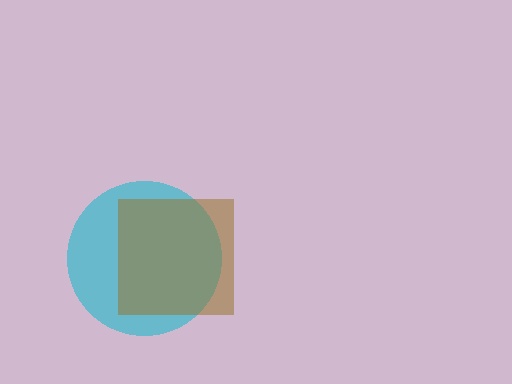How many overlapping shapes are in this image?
There are 2 overlapping shapes in the image.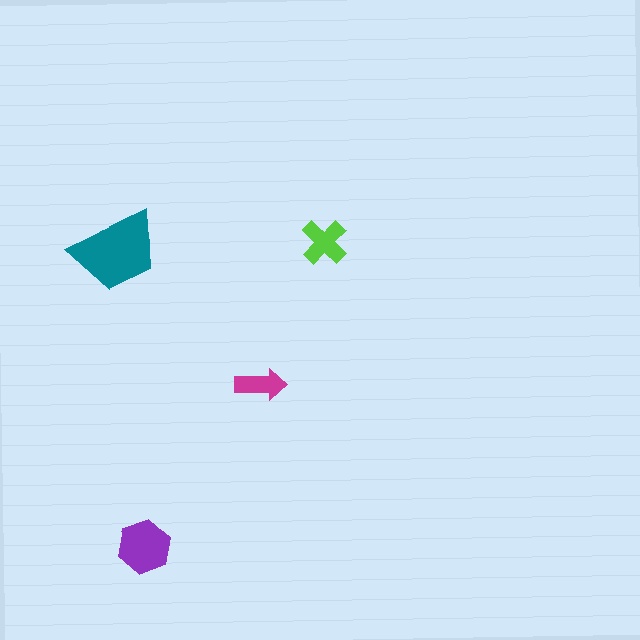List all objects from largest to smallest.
The teal trapezoid, the purple hexagon, the lime cross, the magenta arrow.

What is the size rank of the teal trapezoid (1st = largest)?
1st.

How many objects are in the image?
There are 4 objects in the image.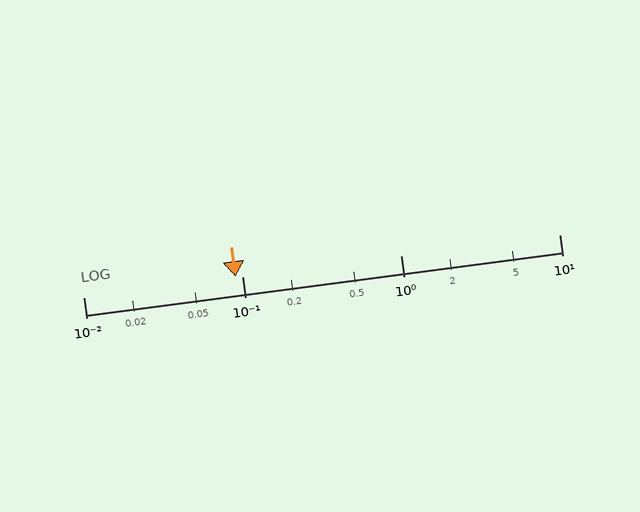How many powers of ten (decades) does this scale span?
The scale spans 3 decades, from 0.01 to 10.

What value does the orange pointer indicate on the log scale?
The pointer indicates approximately 0.091.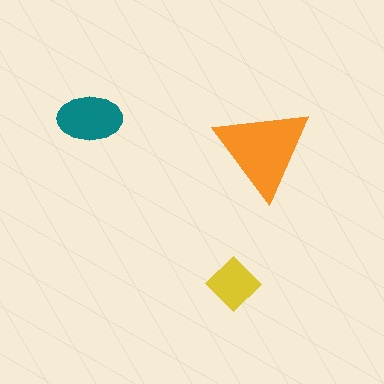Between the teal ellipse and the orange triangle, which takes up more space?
The orange triangle.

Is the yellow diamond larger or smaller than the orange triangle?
Smaller.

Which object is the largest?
The orange triangle.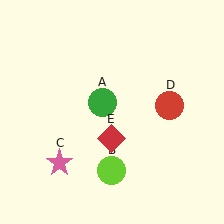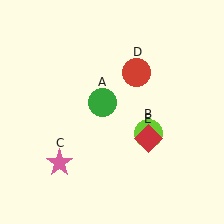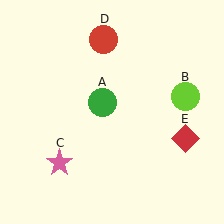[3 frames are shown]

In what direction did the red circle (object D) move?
The red circle (object D) moved up and to the left.